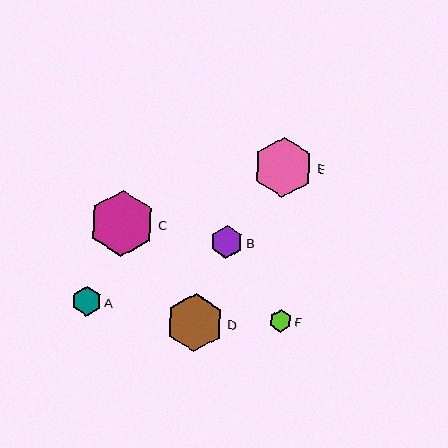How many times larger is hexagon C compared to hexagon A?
Hexagon C is approximately 2.2 times the size of hexagon A.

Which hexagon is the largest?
Hexagon C is the largest with a size of approximately 66 pixels.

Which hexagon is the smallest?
Hexagon F is the smallest with a size of approximately 23 pixels.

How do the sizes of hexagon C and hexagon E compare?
Hexagon C and hexagon E are approximately the same size.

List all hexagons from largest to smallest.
From largest to smallest: C, E, D, B, A, F.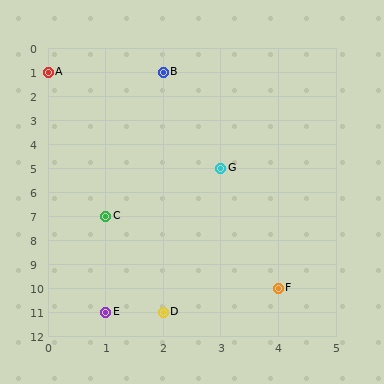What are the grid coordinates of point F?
Point F is at grid coordinates (4, 10).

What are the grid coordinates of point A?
Point A is at grid coordinates (0, 1).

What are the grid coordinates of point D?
Point D is at grid coordinates (2, 11).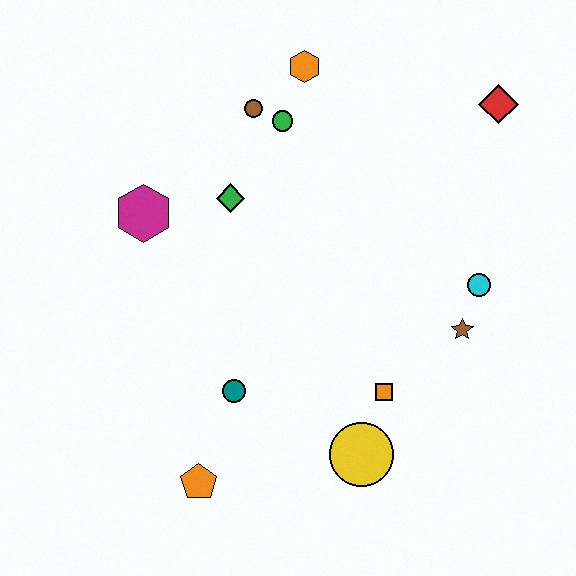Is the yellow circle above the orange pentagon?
Yes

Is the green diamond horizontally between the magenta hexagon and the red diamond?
Yes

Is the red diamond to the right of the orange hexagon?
Yes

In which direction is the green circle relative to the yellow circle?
The green circle is above the yellow circle.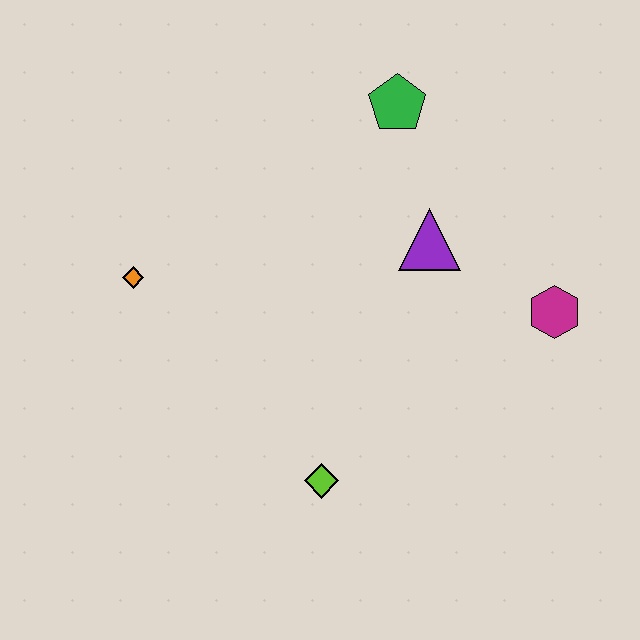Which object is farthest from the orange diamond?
The magenta hexagon is farthest from the orange diamond.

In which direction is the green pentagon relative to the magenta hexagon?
The green pentagon is above the magenta hexagon.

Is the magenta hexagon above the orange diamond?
No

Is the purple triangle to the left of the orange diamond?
No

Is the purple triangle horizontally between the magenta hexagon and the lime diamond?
Yes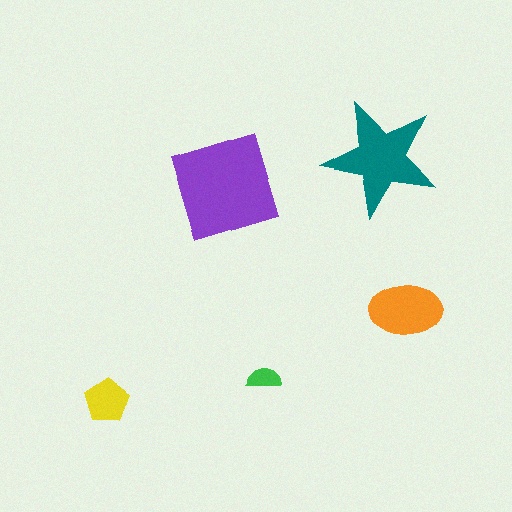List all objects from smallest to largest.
The green semicircle, the yellow pentagon, the orange ellipse, the teal star, the purple diamond.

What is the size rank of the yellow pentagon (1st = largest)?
4th.